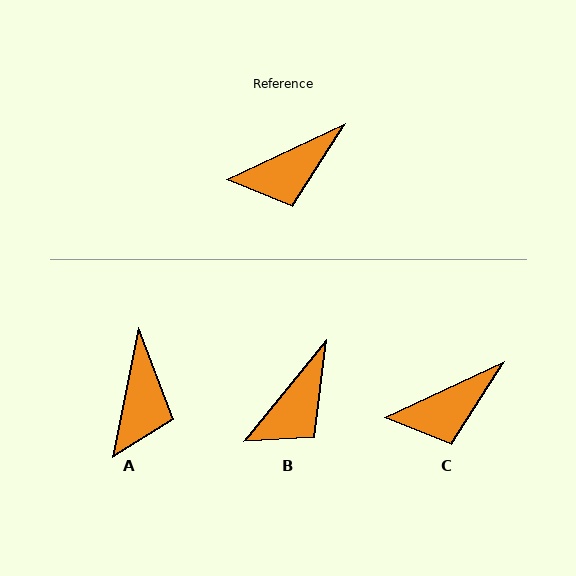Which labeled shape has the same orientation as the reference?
C.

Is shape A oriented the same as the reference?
No, it is off by about 54 degrees.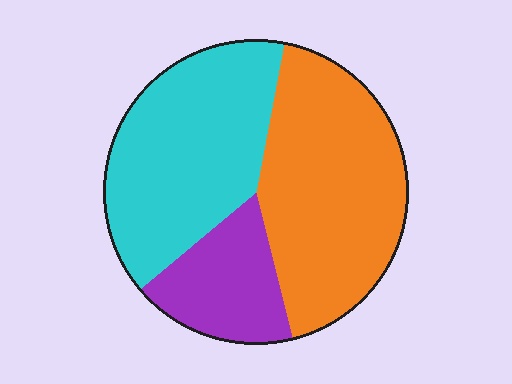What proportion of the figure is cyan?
Cyan covers about 40% of the figure.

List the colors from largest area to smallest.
From largest to smallest: orange, cyan, purple.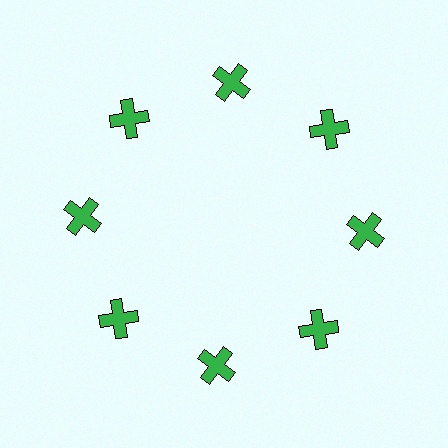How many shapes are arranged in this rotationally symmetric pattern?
There are 8 shapes, arranged in 8 groups of 1.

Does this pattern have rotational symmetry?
Yes, this pattern has 8-fold rotational symmetry. It looks the same after rotating 45 degrees around the center.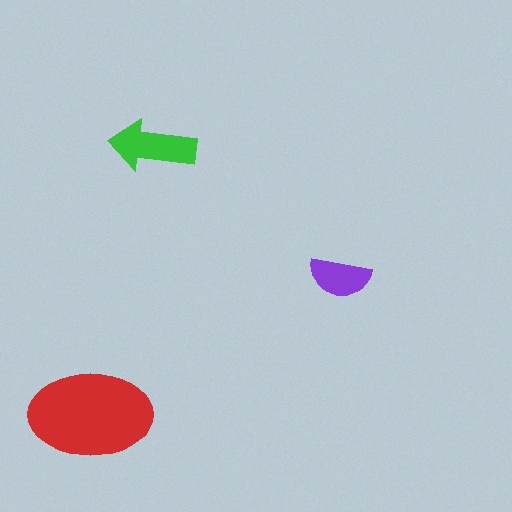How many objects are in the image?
There are 3 objects in the image.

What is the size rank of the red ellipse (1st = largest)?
1st.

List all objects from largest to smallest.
The red ellipse, the green arrow, the purple semicircle.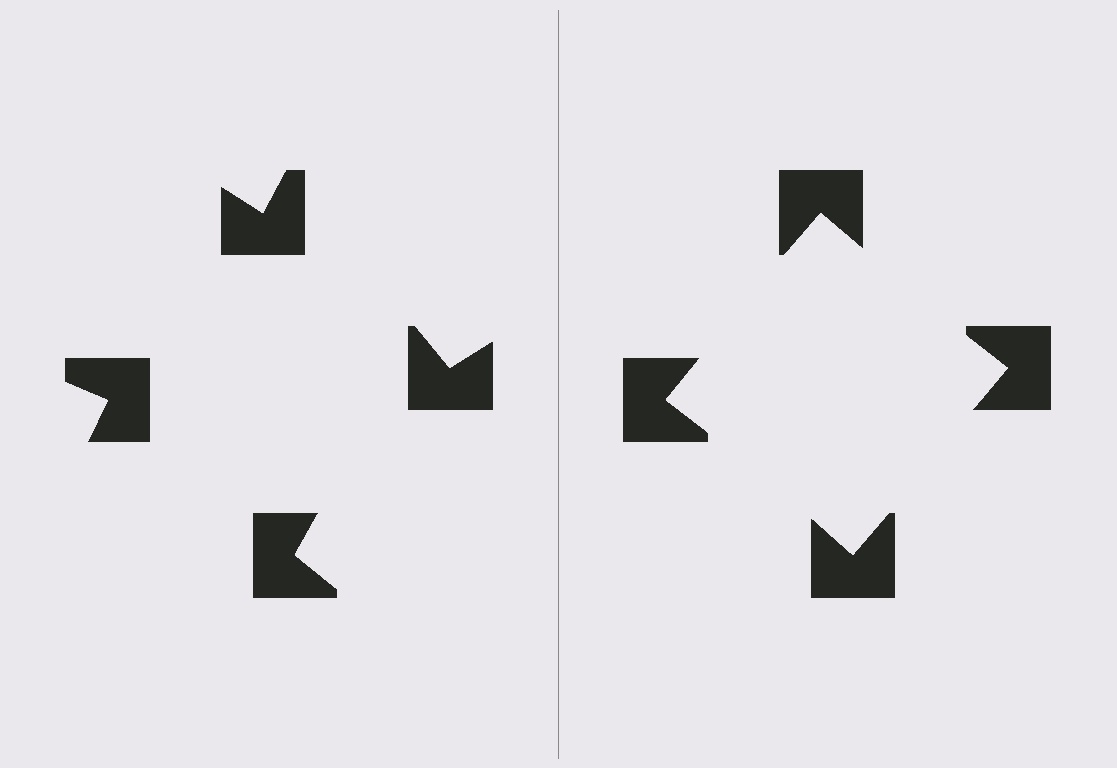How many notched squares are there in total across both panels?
8 — 4 on each side.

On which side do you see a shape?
An illusory square appears on the right side. On the left side the wedge cuts are rotated, so no coherent shape forms.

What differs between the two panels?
The notched squares are positioned identically on both sides; only the wedge orientations differ. On the right they align to a square; on the left they are misaligned.